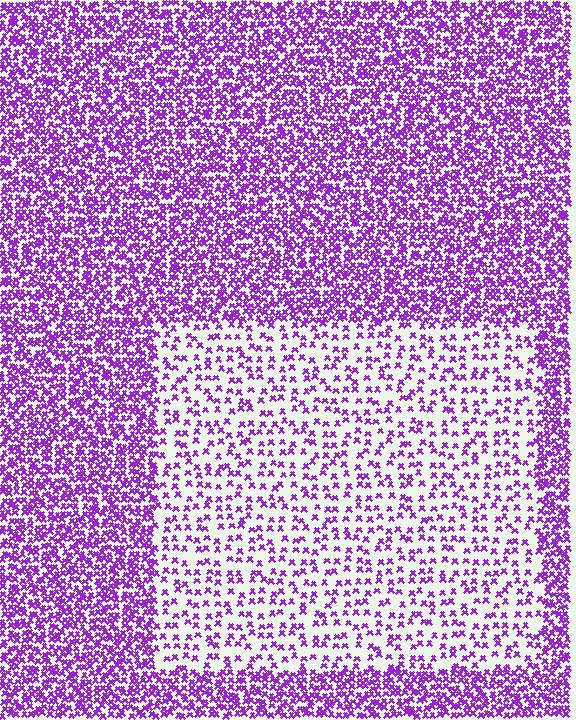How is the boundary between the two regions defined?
The boundary is defined by a change in element density (approximately 2.5x ratio). All elements are the same color, size, and shape.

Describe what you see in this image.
The image contains small purple elements arranged at two different densities. A rectangle-shaped region is visible where the elements are less densely packed than the surrounding area.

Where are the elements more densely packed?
The elements are more densely packed outside the rectangle boundary.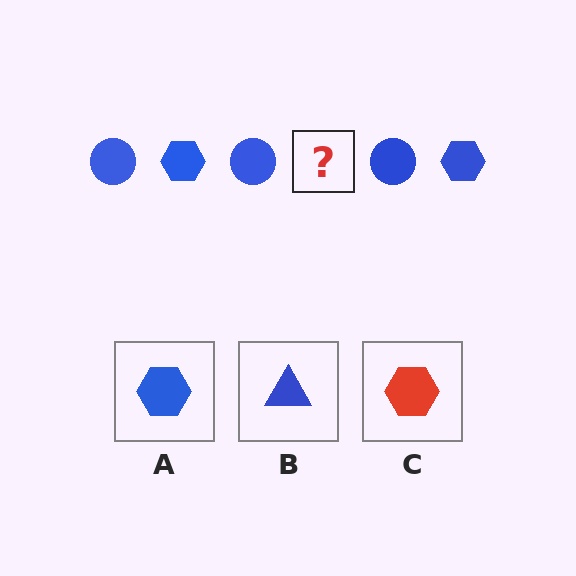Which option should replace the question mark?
Option A.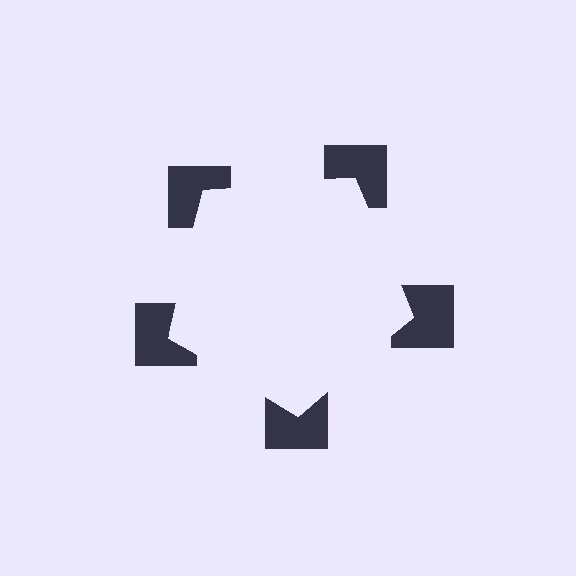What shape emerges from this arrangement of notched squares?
An illusory pentagon — its edges are inferred from the aligned wedge cuts in the notched squares, not physically drawn.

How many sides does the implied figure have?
5 sides.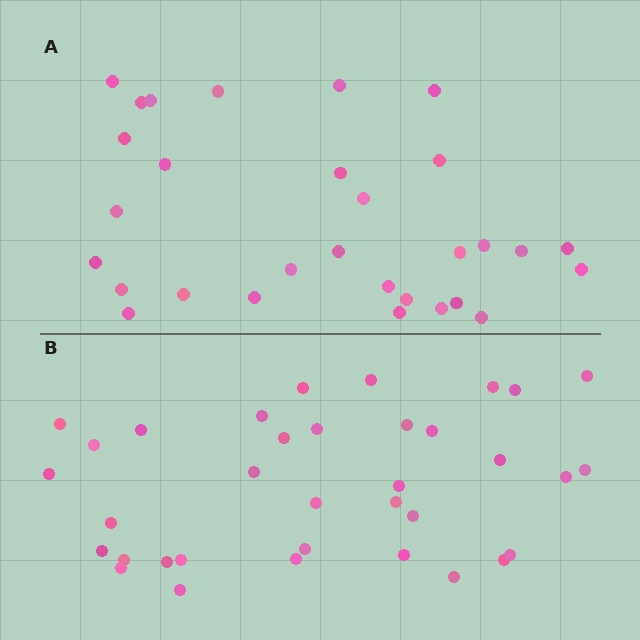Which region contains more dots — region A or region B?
Region B (the bottom region) has more dots.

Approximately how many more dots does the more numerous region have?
Region B has about 5 more dots than region A.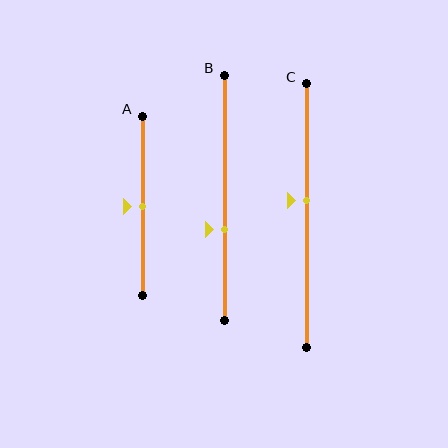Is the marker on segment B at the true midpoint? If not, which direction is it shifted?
No, the marker on segment B is shifted downward by about 13% of the segment length.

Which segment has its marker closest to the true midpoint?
Segment A has its marker closest to the true midpoint.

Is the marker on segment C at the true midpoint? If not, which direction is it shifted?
No, the marker on segment C is shifted upward by about 6% of the segment length.